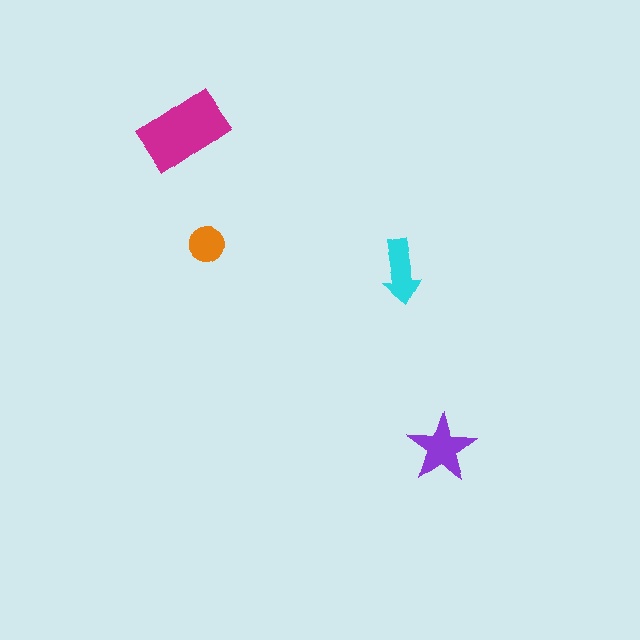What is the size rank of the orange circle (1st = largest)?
4th.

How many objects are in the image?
There are 4 objects in the image.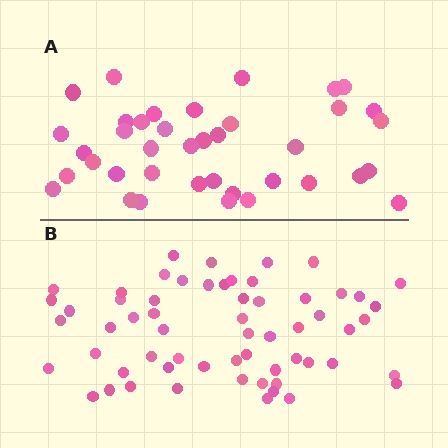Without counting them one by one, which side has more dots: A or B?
Region B (the bottom region) has more dots.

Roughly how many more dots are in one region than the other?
Region B has approximately 20 more dots than region A.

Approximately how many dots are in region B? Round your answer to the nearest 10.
About 60 dots.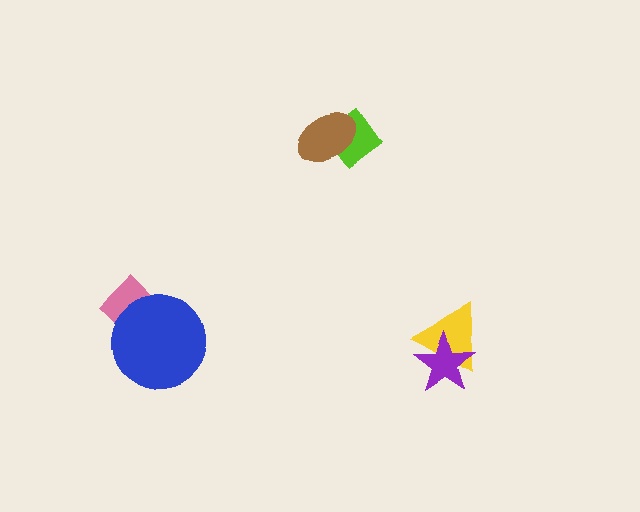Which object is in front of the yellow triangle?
The purple star is in front of the yellow triangle.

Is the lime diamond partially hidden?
Yes, it is partially covered by another shape.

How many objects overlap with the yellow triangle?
1 object overlaps with the yellow triangle.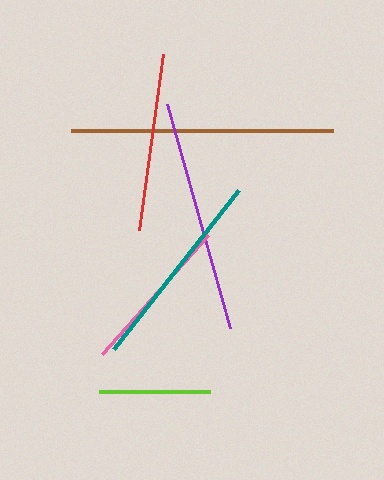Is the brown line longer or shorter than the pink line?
The brown line is longer than the pink line.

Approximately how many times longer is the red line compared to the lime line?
The red line is approximately 1.6 times the length of the lime line.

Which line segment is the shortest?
The lime line is the shortest at approximately 111 pixels.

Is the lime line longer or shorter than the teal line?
The teal line is longer than the lime line.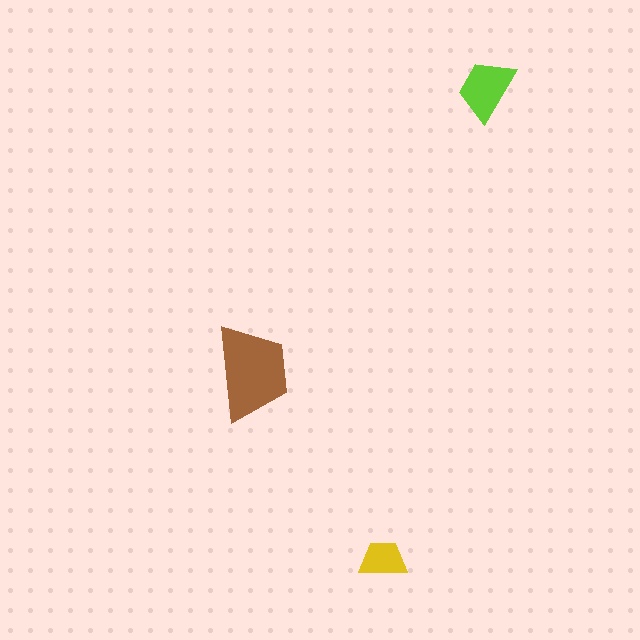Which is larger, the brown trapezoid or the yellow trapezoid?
The brown one.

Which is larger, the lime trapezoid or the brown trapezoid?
The brown one.